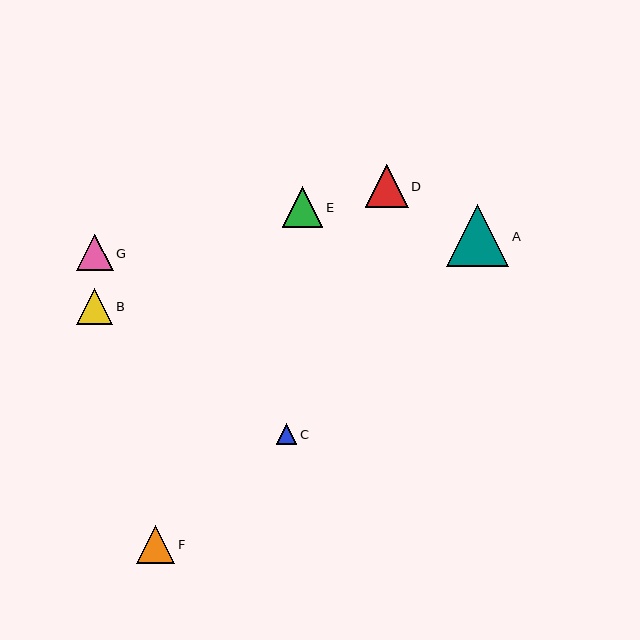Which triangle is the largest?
Triangle A is the largest with a size of approximately 62 pixels.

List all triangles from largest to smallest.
From largest to smallest: A, D, E, F, G, B, C.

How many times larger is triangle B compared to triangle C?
Triangle B is approximately 1.8 times the size of triangle C.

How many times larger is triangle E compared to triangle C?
Triangle E is approximately 2.0 times the size of triangle C.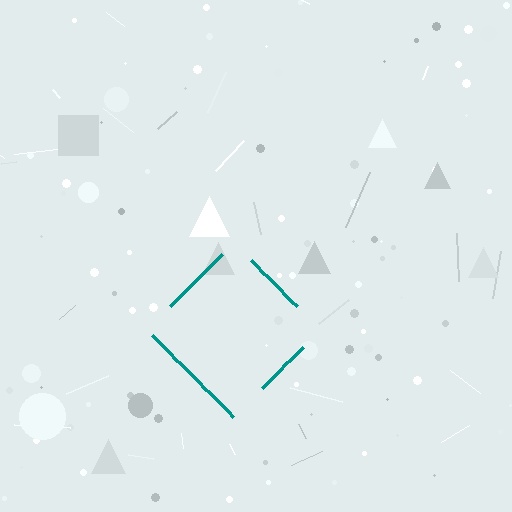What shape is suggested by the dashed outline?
The dashed outline suggests a diamond.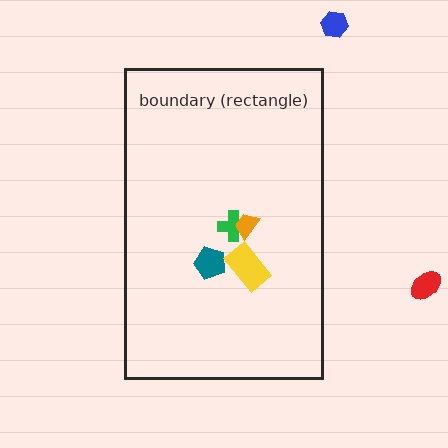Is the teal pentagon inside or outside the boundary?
Inside.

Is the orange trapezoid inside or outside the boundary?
Inside.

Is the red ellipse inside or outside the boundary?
Outside.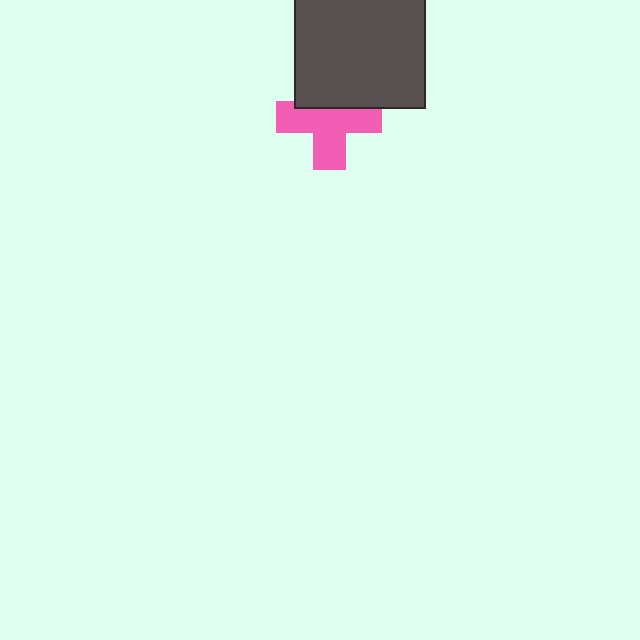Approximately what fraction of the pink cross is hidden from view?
Roughly 33% of the pink cross is hidden behind the dark gray square.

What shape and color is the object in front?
The object in front is a dark gray square.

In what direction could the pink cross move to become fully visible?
The pink cross could move down. That would shift it out from behind the dark gray square entirely.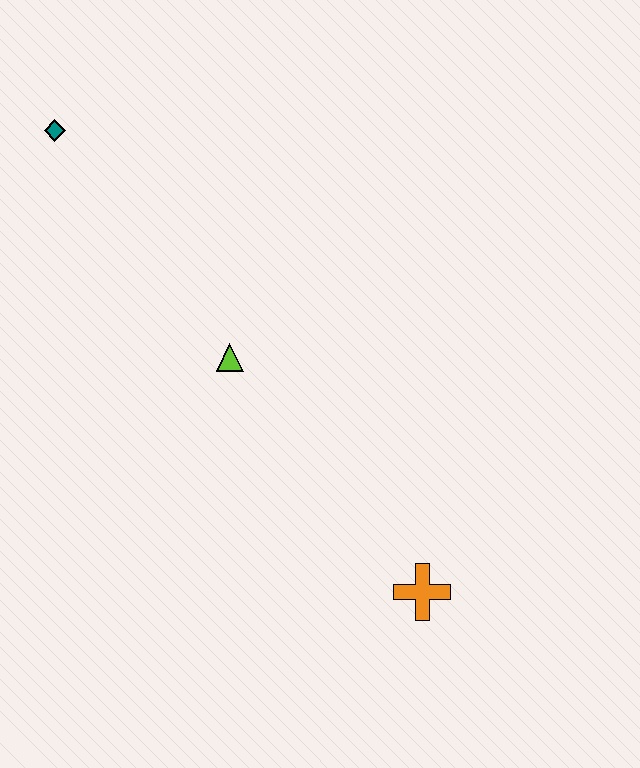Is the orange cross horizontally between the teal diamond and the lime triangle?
No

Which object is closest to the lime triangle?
The teal diamond is closest to the lime triangle.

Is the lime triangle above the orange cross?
Yes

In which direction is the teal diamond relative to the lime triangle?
The teal diamond is above the lime triangle.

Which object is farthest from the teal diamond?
The orange cross is farthest from the teal diamond.